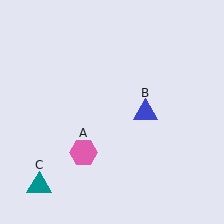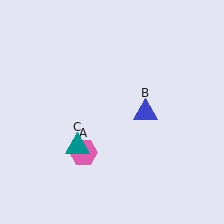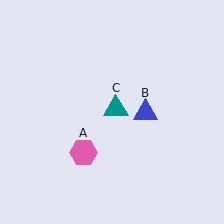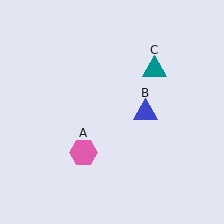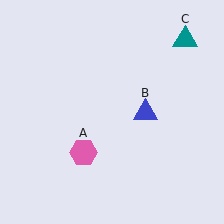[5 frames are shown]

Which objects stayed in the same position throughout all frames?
Pink hexagon (object A) and blue triangle (object B) remained stationary.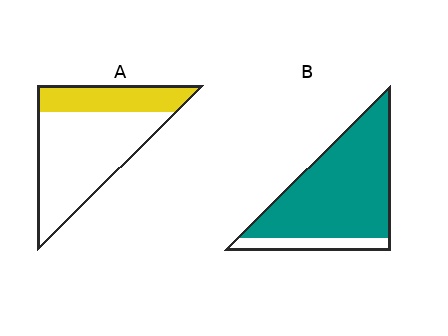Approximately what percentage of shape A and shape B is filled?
A is approximately 30% and B is approximately 85%.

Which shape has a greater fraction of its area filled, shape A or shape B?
Shape B.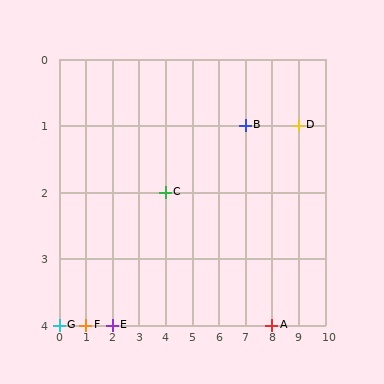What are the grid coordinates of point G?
Point G is at grid coordinates (0, 4).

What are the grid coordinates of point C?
Point C is at grid coordinates (4, 2).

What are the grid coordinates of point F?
Point F is at grid coordinates (1, 4).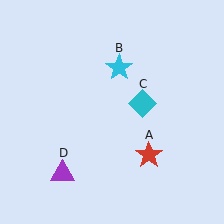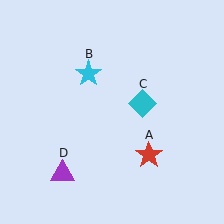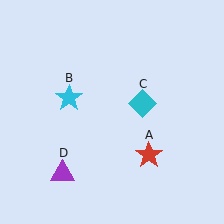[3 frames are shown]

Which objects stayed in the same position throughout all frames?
Red star (object A) and cyan diamond (object C) and purple triangle (object D) remained stationary.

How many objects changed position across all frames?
1 object changed position: cyan star (object B).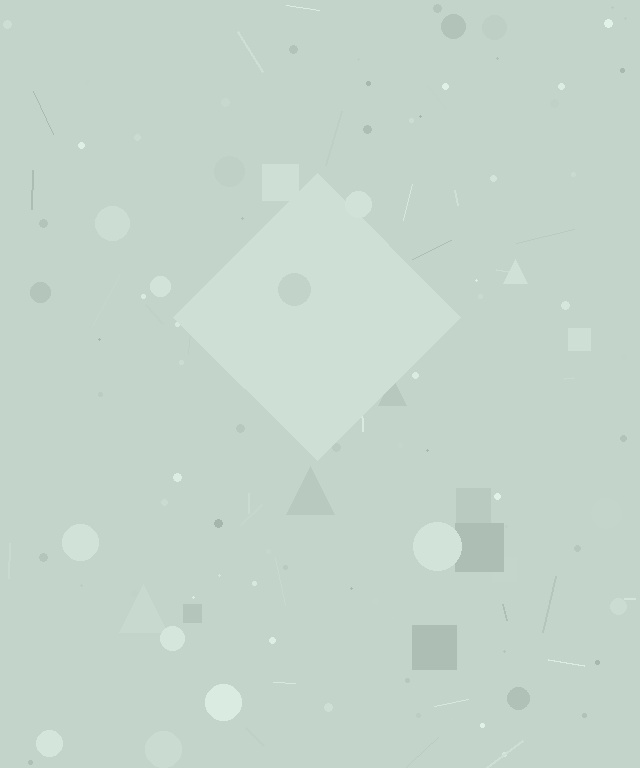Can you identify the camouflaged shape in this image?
The camouflaged shape is a diamond.